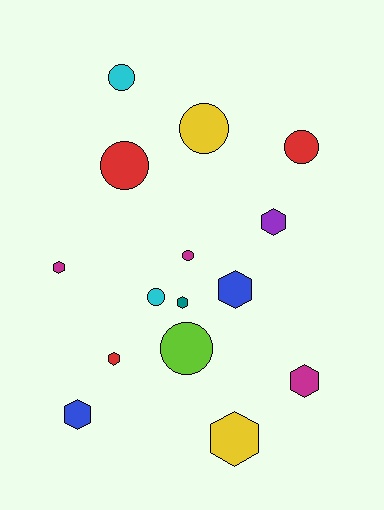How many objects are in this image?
There are 15 objects.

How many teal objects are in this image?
There is 1 teal object.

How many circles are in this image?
There are 7 circles.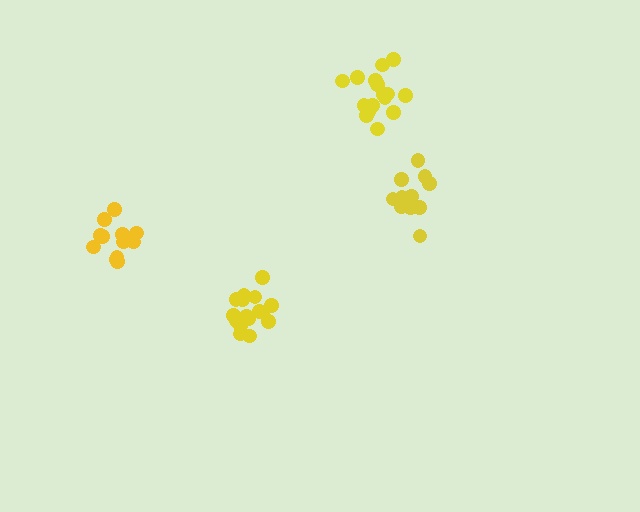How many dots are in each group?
Group 1: 12 dots, Group 2: 16 dots, Group 3: 12 dots, Group 4: 16 dots (56 total).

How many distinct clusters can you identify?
There are 4 distinct clusters.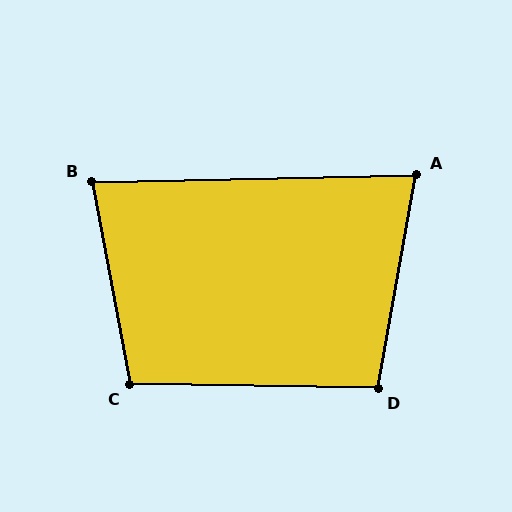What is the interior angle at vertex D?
Approximately 99 degrees (obtuse).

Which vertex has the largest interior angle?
C, at approximately 101 degrees.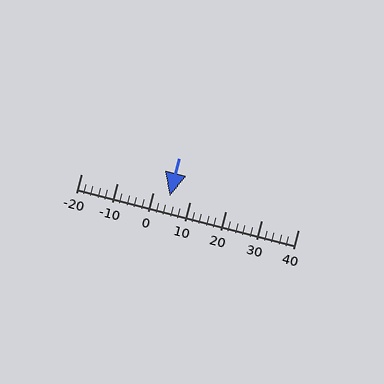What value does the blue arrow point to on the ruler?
The blue arrow points to approximately 4.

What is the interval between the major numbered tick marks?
The major tick marks are spaced 10 units apart.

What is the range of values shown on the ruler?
The ruler shows values from -20 to 40.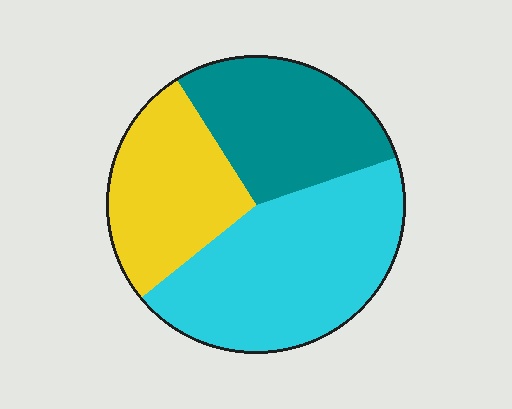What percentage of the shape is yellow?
Yellow takes up about one quarter (1/4) of the shape.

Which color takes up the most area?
Cyan, at roughly 45%.